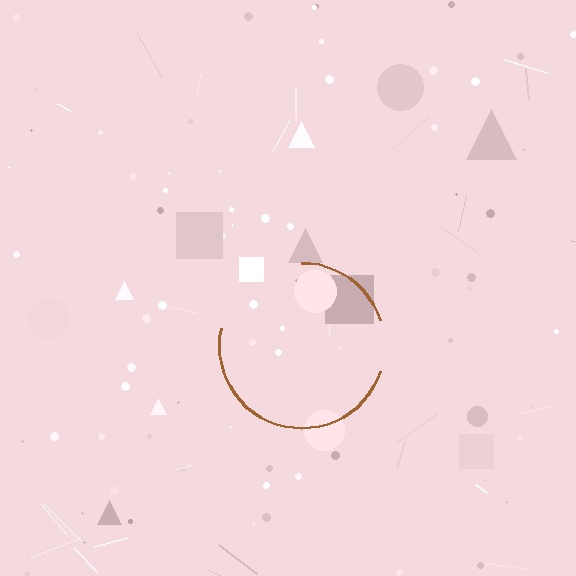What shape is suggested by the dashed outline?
The dashed outline suggests a circle.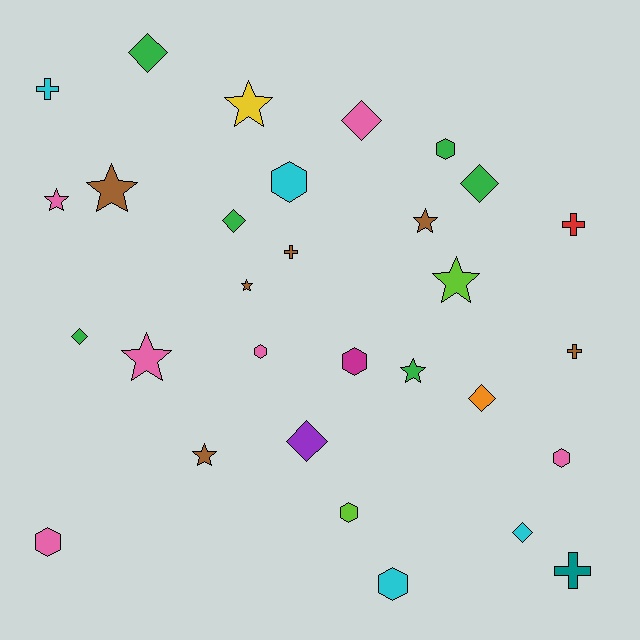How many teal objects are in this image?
There is 1 teal object.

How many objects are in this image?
There are 30 objects.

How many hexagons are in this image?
There are 8 hexagons.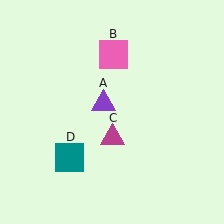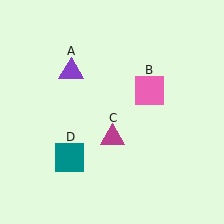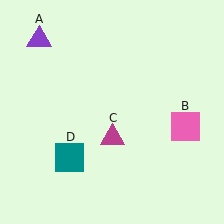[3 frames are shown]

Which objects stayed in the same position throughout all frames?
Magenta triangle (object C) and teal square (object D) remained stationary.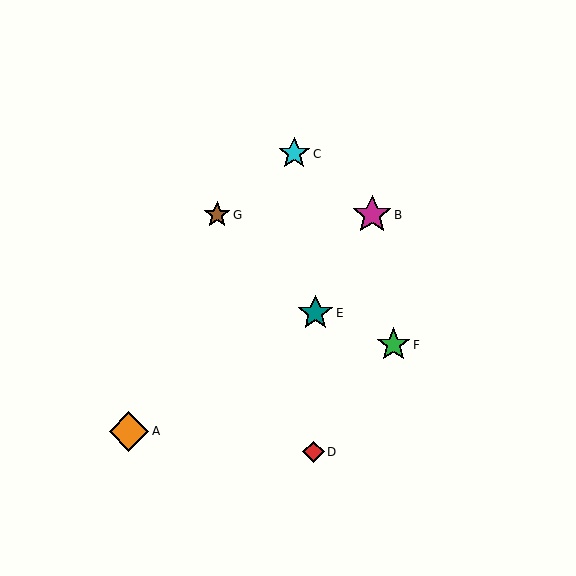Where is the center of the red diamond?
The center of the red diamond is at (314, 452).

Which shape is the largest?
The orange diamond (labeled A) is the largest.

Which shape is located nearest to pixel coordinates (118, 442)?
The orange diamond (labeled A) at (129, 431) is nearest to that location.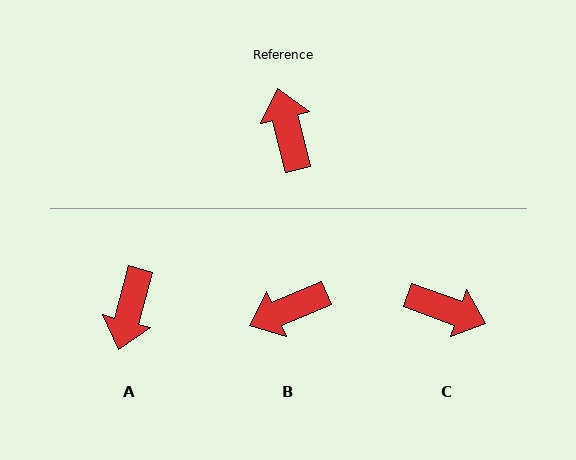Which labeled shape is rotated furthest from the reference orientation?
A, about 151 degrees away.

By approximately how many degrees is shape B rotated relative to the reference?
Approximately 99 degrees counter-clockwise.